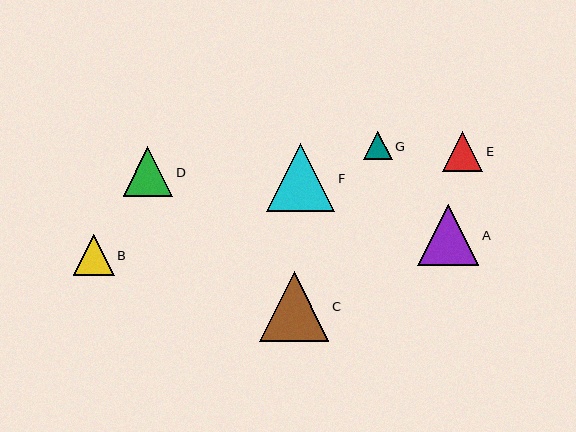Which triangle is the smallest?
Triangle G is the smallest with a size of approximately 29 pixels.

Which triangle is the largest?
Triangle C is the largest with a size of approximately 69 pixels.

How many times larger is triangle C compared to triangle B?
Triangle C is approximately 1.7 times the size of triangle B.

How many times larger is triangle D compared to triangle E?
Triangle D is approximately 1.2 times the size of triangle E.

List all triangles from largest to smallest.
From largest to smallest: C, F, A, D, B, E, G.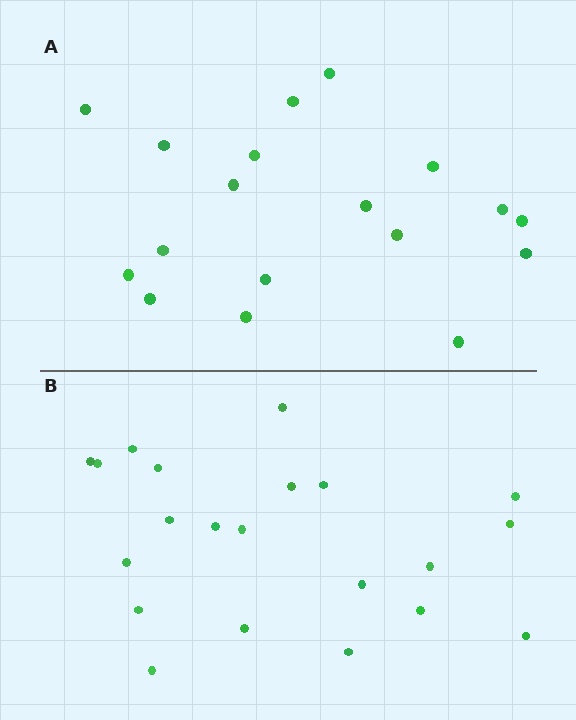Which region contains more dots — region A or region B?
Region B (the bottom region) has more dots.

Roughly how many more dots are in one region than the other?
Region B has just a few more — roughly 2 or 3 more dots than region A.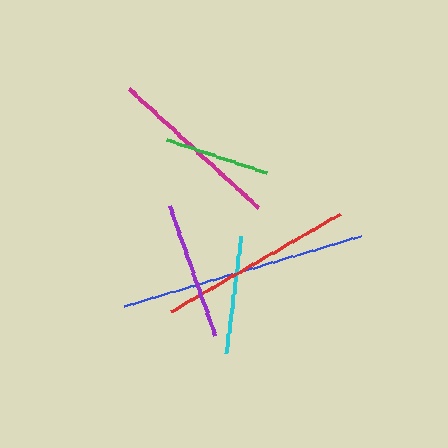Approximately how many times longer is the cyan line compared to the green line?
The cyan line is approximately 1.1 times the length of the green line.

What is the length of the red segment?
The red segment is approximately 196 pixels long.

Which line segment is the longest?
The blue line is the longest at approximately 248 pixels.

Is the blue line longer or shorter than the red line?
The blue line is longer than the red line.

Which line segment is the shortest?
The green line is the shortest at approximately 105 pixels.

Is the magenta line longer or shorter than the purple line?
The magenta line is longer than the purple line.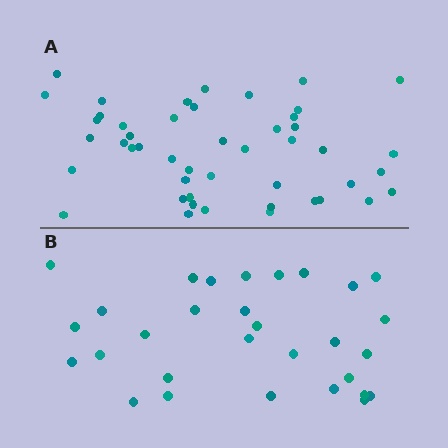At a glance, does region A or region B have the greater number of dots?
Region A (the top region) has more dots.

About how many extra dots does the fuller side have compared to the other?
Region A has approximately 15 more dots than region B.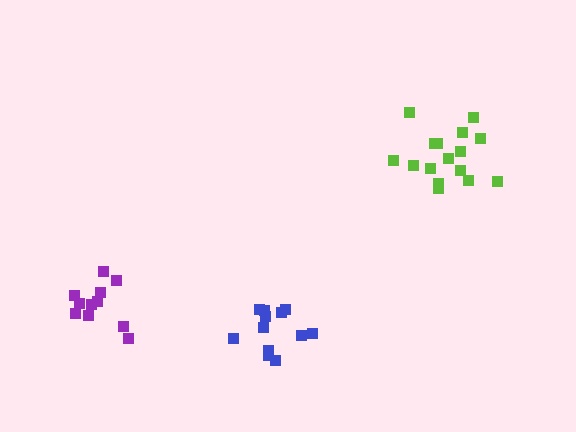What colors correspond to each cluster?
The clusters are colored: purple, blue, lime.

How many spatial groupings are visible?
There are 3 spatial groupings.